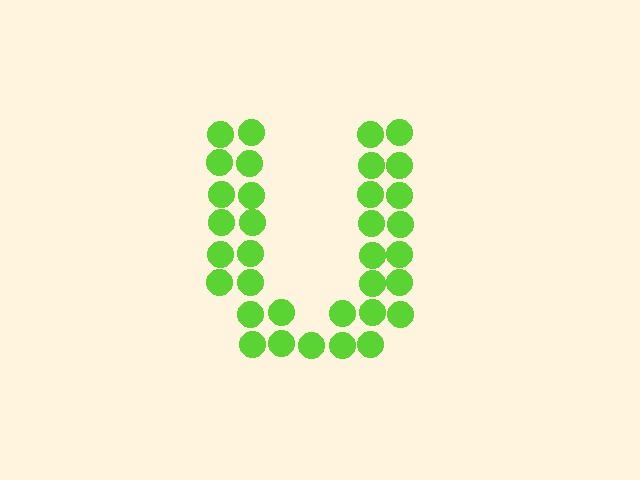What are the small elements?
The small elements are circles.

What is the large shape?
The large shape is the letter U.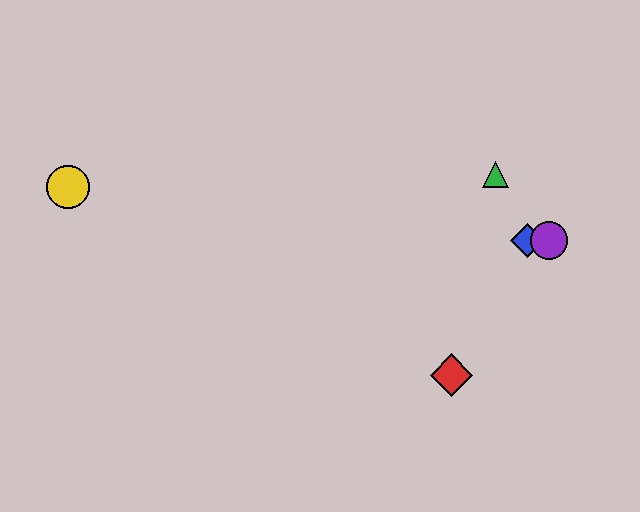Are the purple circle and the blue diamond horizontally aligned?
Yes, both are at y≈241.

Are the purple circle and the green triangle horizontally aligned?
No, the purple circle is at y≈241 and the green triangle is at y≈174.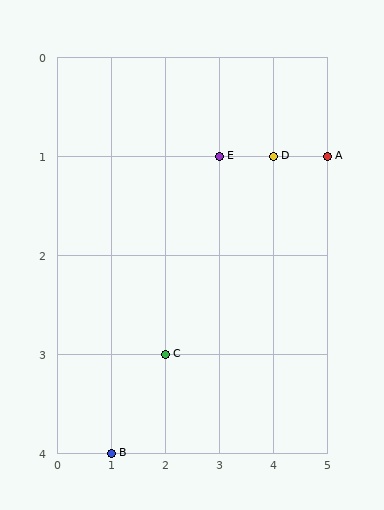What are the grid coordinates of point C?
Point C is at grid coordinates (2, 3).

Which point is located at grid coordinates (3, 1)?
Point E is at (3, 1).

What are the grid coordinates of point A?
Point A is at grid coordinates (5, 1).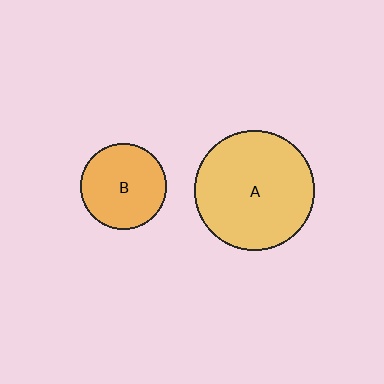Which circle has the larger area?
Circle A (yellow).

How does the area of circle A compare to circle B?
Approximately 2.0 times.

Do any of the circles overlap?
No, none of the circles overlap.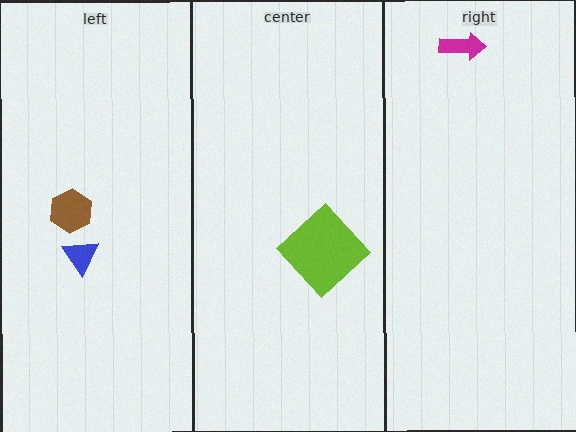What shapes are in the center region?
The lime diamond.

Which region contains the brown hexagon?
The left region.